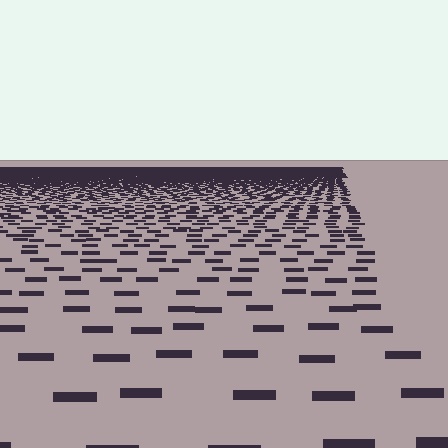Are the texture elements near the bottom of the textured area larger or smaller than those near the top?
Larger. Near the bottom, elements are closer to the viewer and appear at a bigger on-screen size.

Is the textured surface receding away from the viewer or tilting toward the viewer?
The surface is receding away from the viewer. Texture elements get smaller and denser toward the top.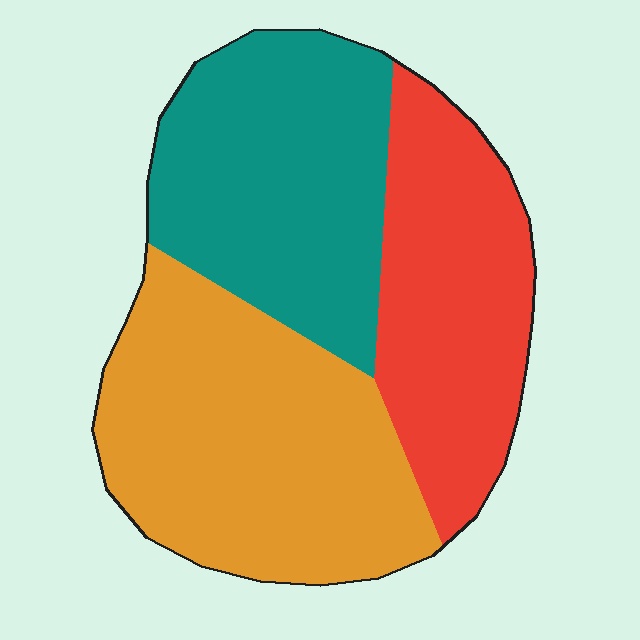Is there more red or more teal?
Teal.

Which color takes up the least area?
Red, at roughly 30%.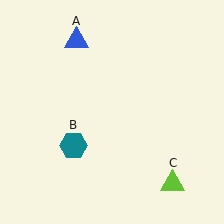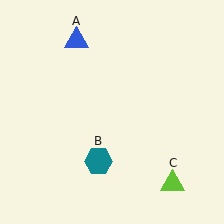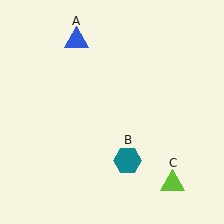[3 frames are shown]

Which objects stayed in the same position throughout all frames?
Blue triangle (object A) and lime triangle (object C) remained stationary.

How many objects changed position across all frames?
1 object changed position: teal hexagon (object B).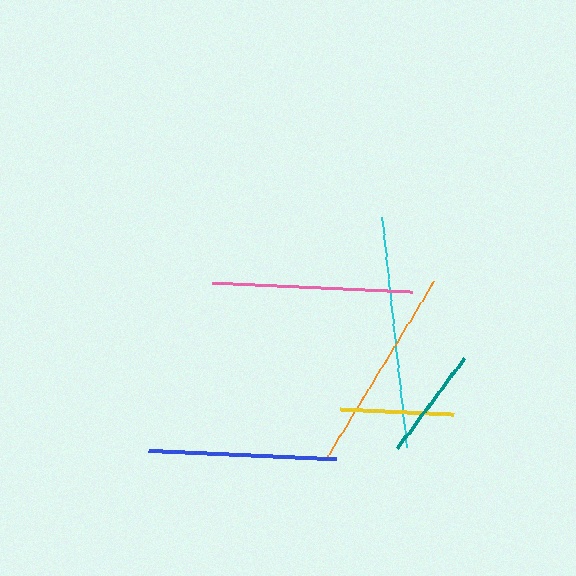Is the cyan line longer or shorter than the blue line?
The cyan line is longer than the blue line.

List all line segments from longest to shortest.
From longest to shortest: cyan, orange, pink, blue, yellow, teal.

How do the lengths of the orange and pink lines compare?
The orange and pink lines are approximately the same length.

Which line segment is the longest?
The cyan line is the longest at approximately 230 pixels.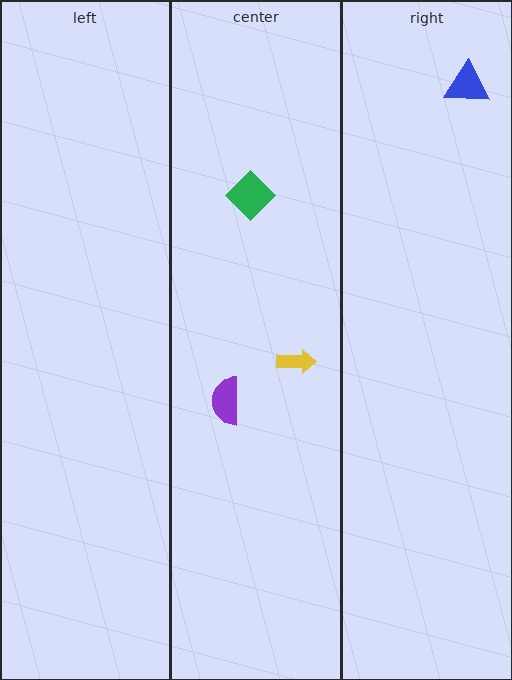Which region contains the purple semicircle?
The center region.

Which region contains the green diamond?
The center region.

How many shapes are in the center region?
3.